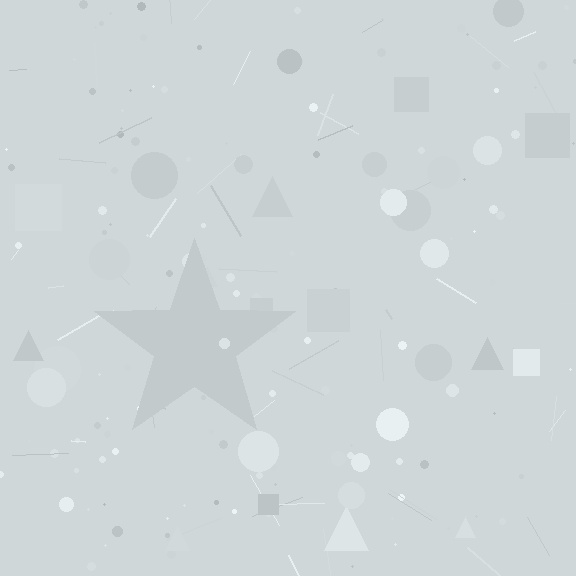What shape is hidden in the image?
A star is hidden in the image.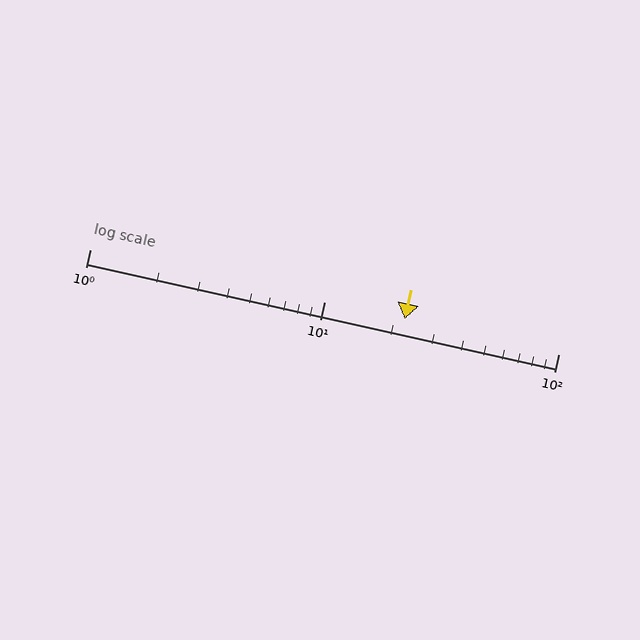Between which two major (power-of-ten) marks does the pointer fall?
The pointer is between 10 and 100.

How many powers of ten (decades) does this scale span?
The scale spans 2 decades, from 1 to 100.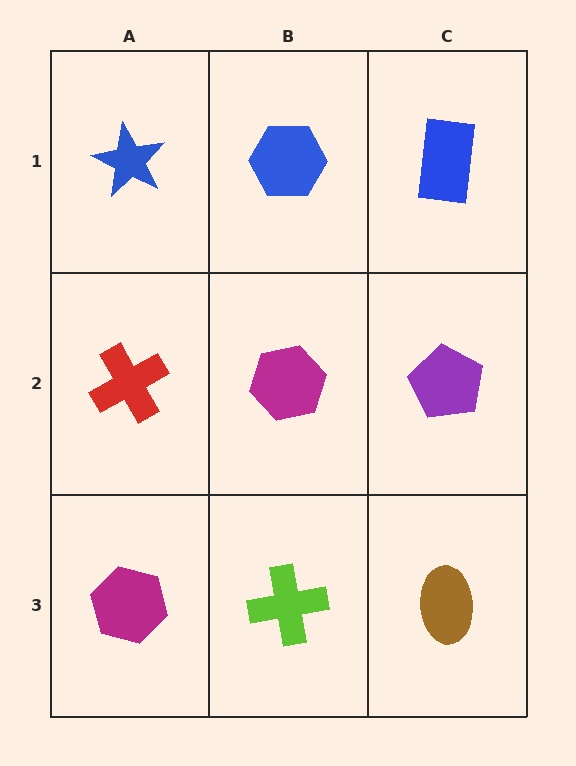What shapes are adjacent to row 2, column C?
A blue rectangle (row 1, column C), a brown ellipse (row 3, column C), a magenta hexagon (row 2, column B).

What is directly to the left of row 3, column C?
A lime cross.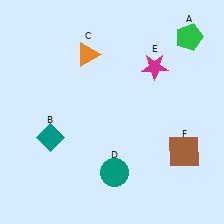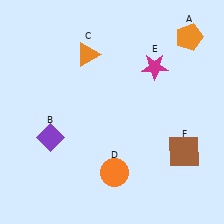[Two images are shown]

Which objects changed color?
A changed from green to orange. B changed from teal to purple. D changed from teal to orange.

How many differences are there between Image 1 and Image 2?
There are 3 differences between the two images.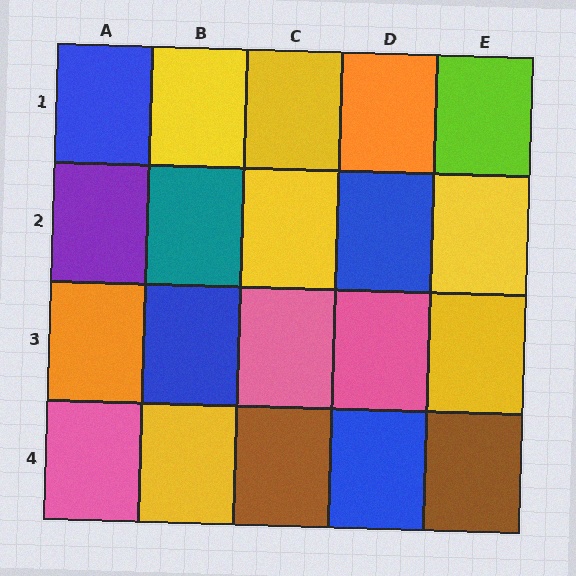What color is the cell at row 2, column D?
Blue.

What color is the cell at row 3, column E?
Yellow.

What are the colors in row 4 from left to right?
Pink, yellow, brown, blue, brown.